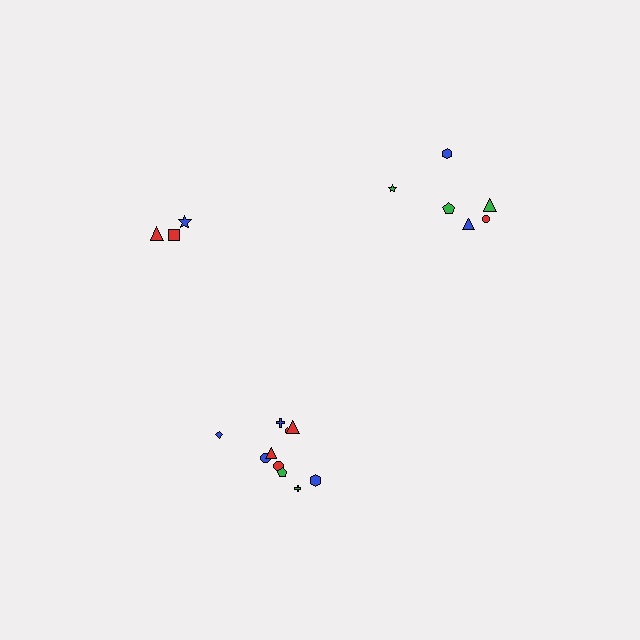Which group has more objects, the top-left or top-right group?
The top-right group.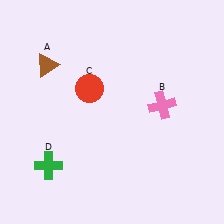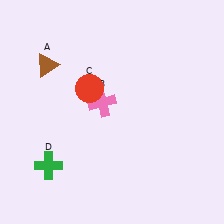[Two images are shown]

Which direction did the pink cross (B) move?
The pink cross (B) moved left.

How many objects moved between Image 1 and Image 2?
1 object moved between the two images.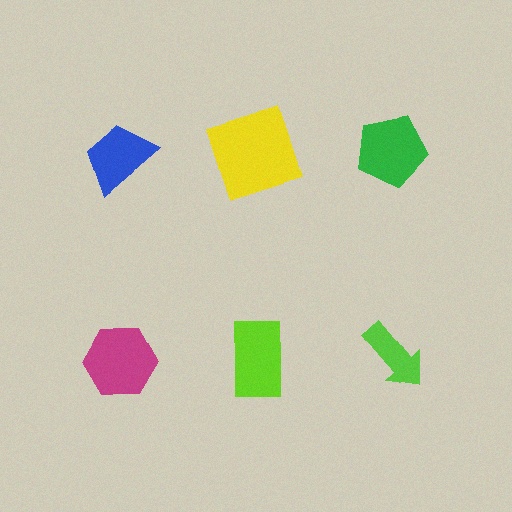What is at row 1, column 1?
A blue trapezoid.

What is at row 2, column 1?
A magenta hexagon.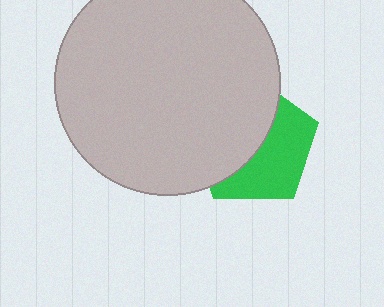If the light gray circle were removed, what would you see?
You would see the complete green pentagon.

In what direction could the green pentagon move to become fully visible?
The green pentagon could move right. That would shift it out from behind the light gray circle entirely.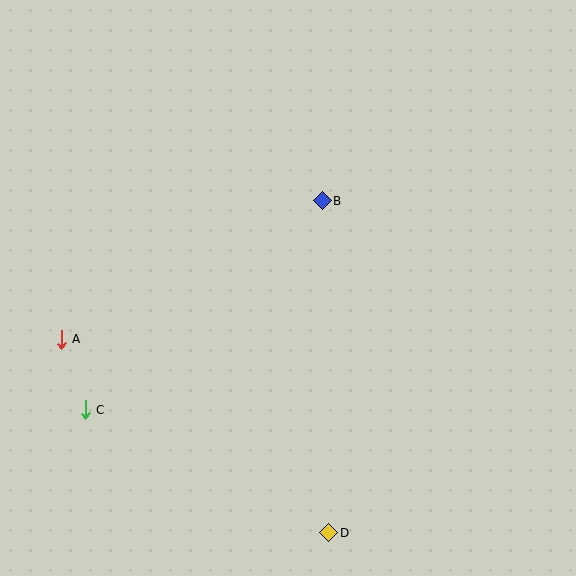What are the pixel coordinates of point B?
Point B is at (322, 201).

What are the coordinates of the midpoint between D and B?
The midpoint between D and B is at (325, 367).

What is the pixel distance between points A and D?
The distance between A and D is 330 pixels.